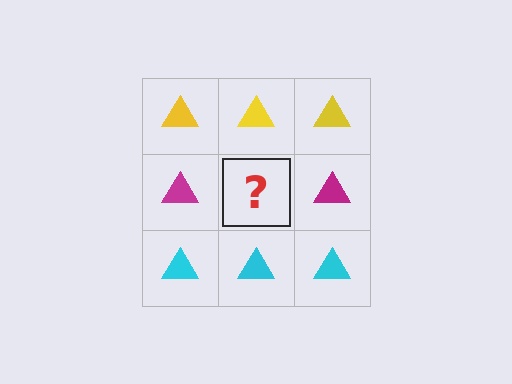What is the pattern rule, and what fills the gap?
The rule is that each row has a consistent color. The gap should be filled with a magenta triangle.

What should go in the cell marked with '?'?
The missing cell should contain a magenta triangle.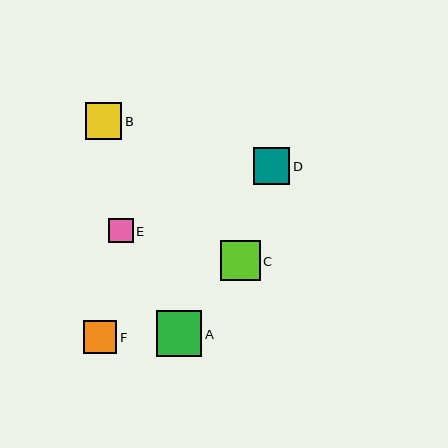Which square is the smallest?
Square E is the smallest with a size of approximately 24 pixels.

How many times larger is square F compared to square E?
Square F is approximately 1.4 times the size of square E.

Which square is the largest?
Square A is the largest with a size of approximately 45 pixels.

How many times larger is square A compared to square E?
Square A is approximately 1.9 times the size of square E.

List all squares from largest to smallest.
From largest to smallest: A, C, B, D, F, E.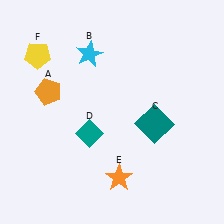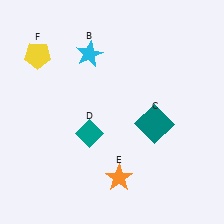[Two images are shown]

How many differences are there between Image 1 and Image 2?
There is 1 difference between the two images.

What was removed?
The orange pentagon (A) was removed in Image 2.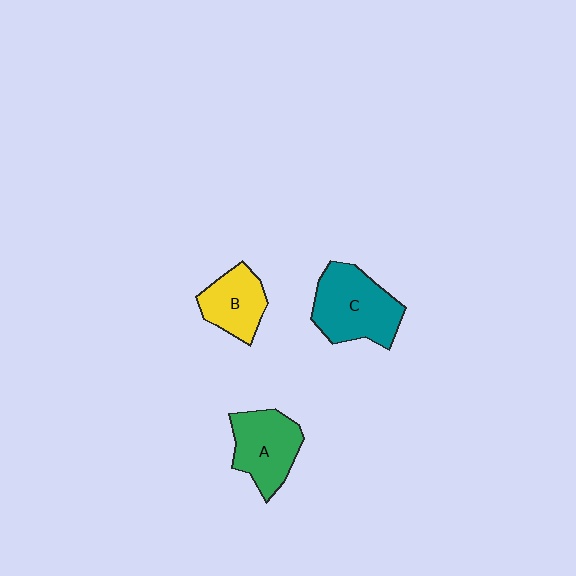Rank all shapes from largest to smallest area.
From largest to smallest: C (teal), A (green), B (yellow).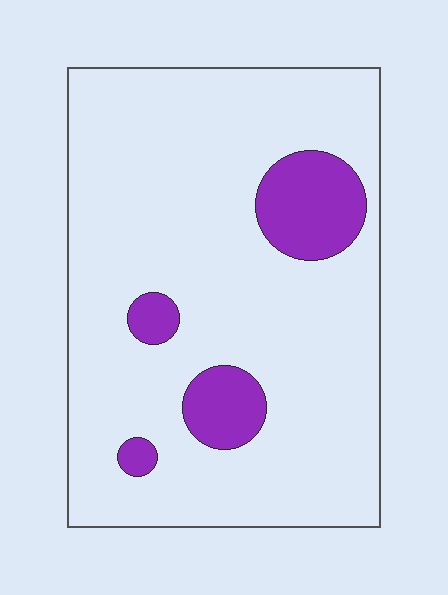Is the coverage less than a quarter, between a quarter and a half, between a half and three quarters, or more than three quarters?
Less than a quarter.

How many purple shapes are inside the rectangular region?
4.